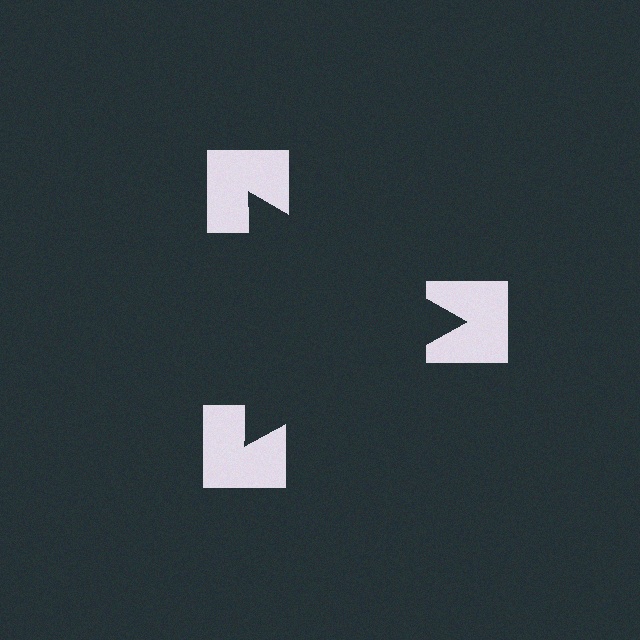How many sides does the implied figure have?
3 sides.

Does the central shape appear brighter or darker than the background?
It typically appears slightly darker than the background, even though no actual brightness change is drawn.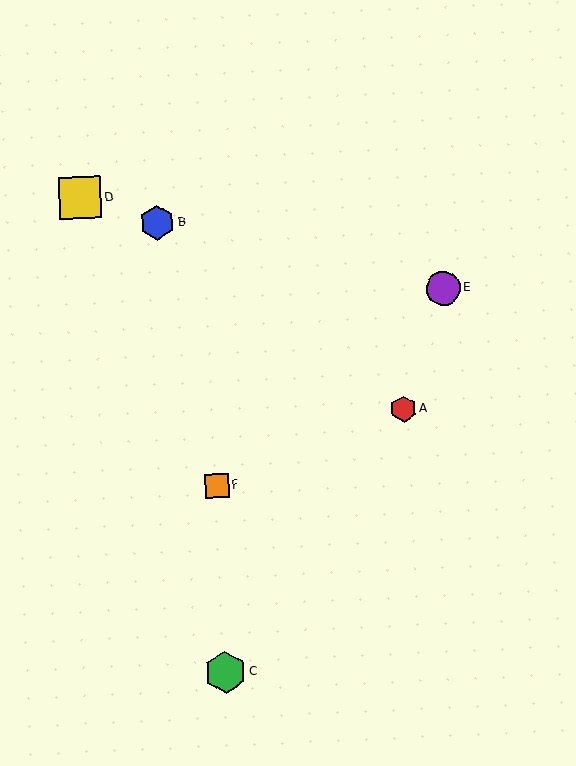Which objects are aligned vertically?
Objects C, F are aligned vertically.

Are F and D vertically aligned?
No, F is at x≈217 and D is at x≈80.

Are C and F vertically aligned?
Yes, both are at x≈225.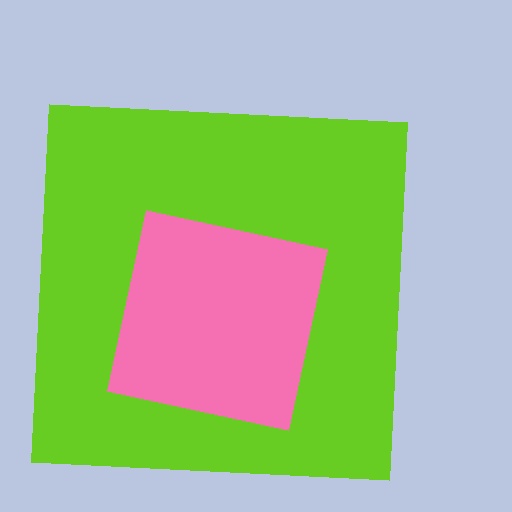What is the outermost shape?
The lime square.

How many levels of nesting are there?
2.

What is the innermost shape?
The pink square.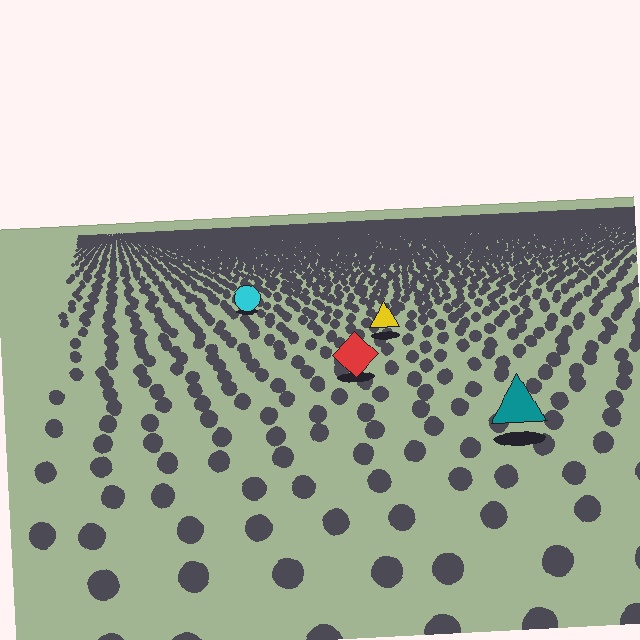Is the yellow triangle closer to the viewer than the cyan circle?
Yes. The yellow triangle is closer — you can tell from the texture gradient: the ground texture is coarser near it.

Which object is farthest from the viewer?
The cyan circle is farthest from the viewer. It appears smaller and the ground texture around it is denser.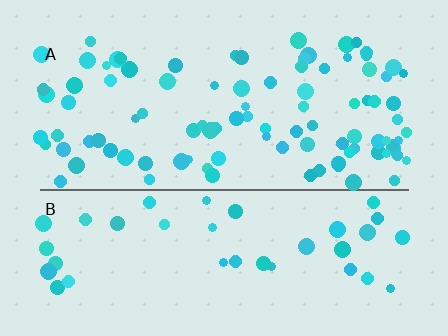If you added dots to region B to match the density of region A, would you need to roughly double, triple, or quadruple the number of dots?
Approximately double.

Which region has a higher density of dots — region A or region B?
A (the top).